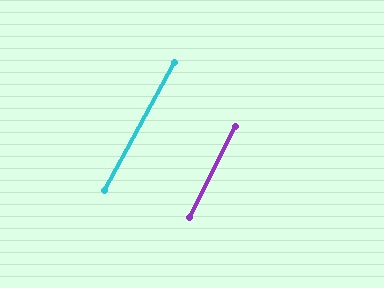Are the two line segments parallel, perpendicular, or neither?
Parallel — their directions differ by only 1.6°.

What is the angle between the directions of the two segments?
Approximately 2 degrees.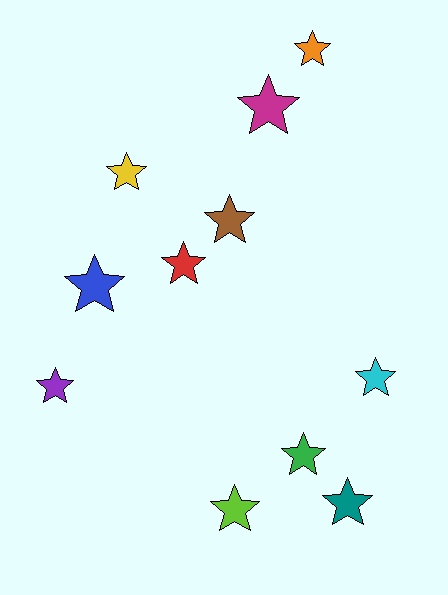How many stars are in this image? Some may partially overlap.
There are 11 stars.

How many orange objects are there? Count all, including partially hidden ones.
There is 1 orange object.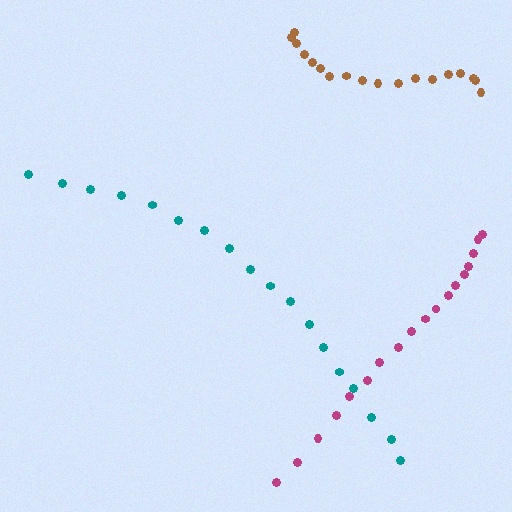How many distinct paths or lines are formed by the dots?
There are 3 distinct paths.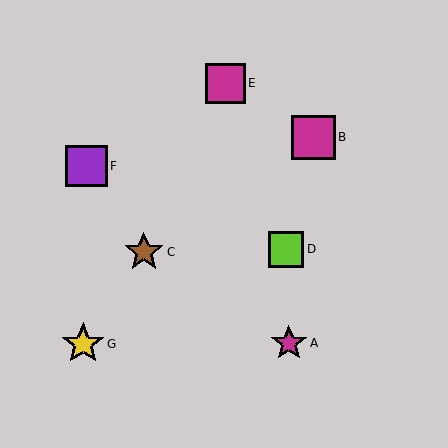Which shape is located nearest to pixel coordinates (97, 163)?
The purple square (labeled F) at (87, 166) is nearest to that location.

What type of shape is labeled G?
Shape G is a yellow star.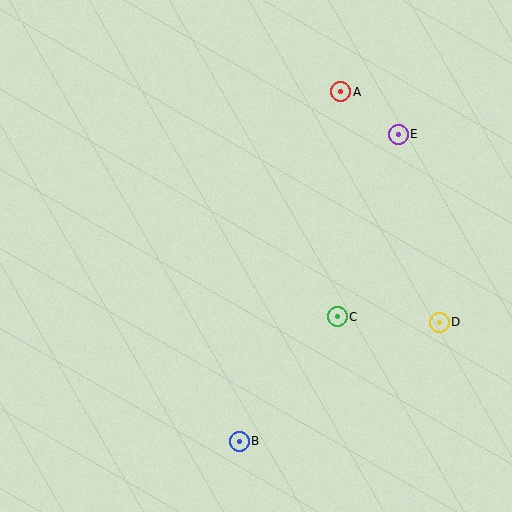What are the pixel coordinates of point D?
Point D is at (439, 322).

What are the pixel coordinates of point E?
Point E is at (398, 134).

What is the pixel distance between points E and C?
The distance between E and C is 192 pixels.